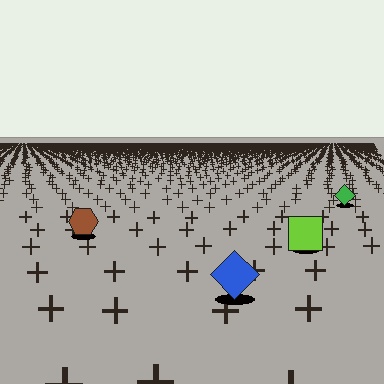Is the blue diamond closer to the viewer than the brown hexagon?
Yes. The blue diamond is closer — you can tell from the texture gradient: the ground texture is coarser near it.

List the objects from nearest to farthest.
From nearest to farthest: the blue diamond, the lime square, the brown hexagon, the green diamond.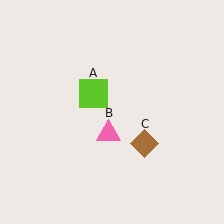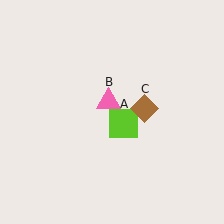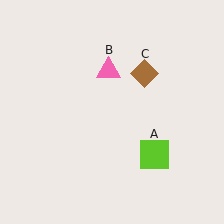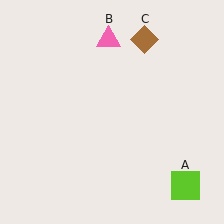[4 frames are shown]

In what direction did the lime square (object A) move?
The lime square (object A) moved down and to the right.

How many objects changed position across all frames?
3 objects changed position: lime square (object A), pink triangle (object B), brown diamond (object C).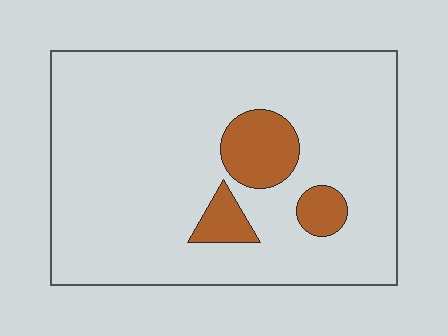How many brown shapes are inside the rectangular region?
3.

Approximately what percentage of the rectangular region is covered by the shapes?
Approximately 10%.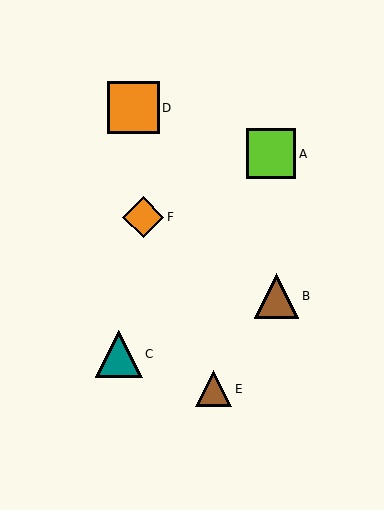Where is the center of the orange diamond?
The center of the orange diamond is at (143, 217).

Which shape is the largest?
The orange square (labeled D) is the largest.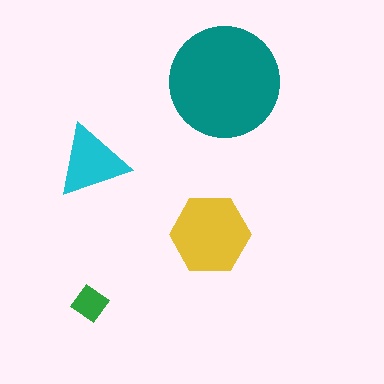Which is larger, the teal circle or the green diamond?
The teal circle.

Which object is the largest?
The teal circle.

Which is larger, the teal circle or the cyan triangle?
The teal circle.